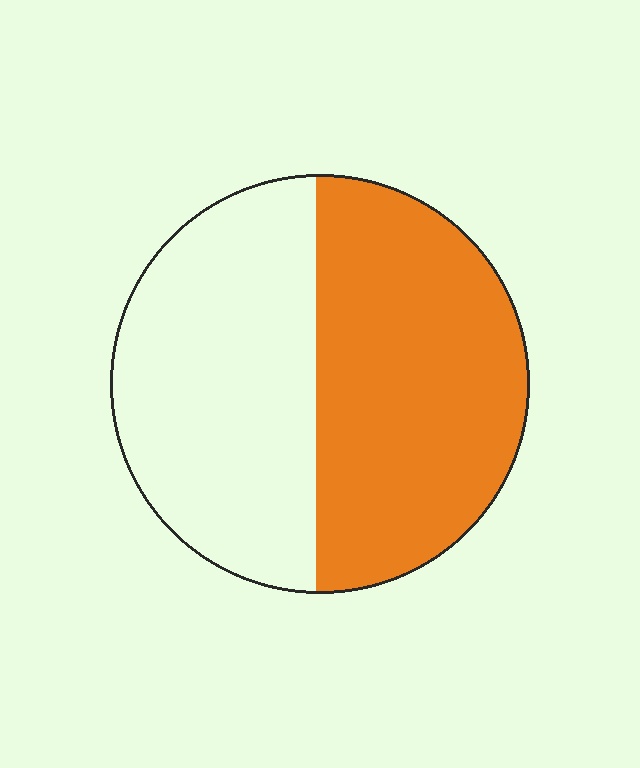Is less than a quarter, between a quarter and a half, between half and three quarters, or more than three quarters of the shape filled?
Between half and three quarters.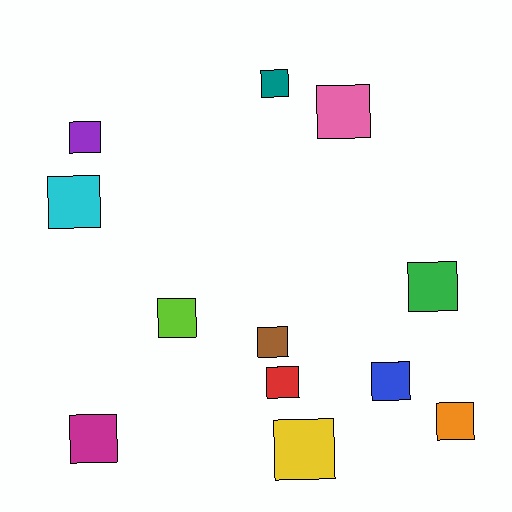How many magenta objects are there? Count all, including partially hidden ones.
There is 1 magenta object.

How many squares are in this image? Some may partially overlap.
There are 12 squares.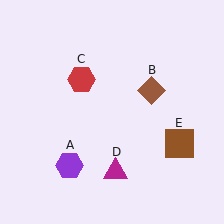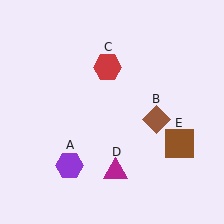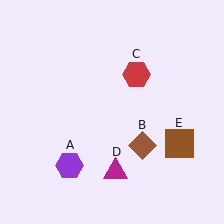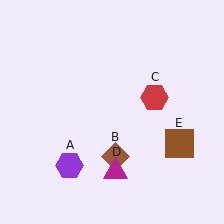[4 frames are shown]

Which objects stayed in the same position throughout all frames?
Purple hexagon (object A) and magenta triangle (object D) and brown square (object E) remained stationary.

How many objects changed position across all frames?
2 objects changed position: brown diamond (object B), red hexagon (object C).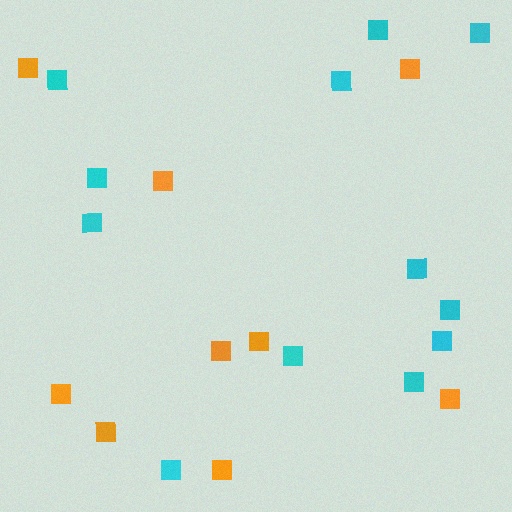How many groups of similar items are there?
There are 2 groups: one group of orange squares (9) and one group of cyan squares (12).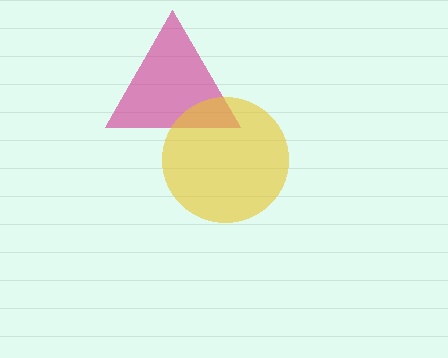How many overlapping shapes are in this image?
There are 2 overlapping shapes in the image.